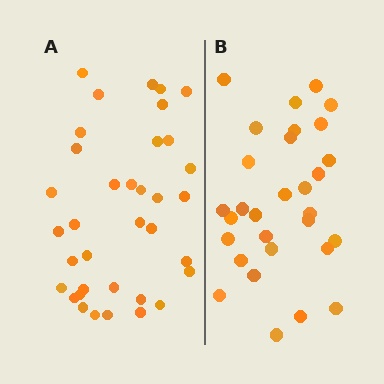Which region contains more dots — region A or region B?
Region A (the left region) has more dots.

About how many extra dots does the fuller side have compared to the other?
Region A has about 6 more dots than region B.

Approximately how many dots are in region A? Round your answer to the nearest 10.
About 40 dots. (The exact count is 36, which rounds to 40.)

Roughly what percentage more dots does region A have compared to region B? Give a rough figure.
About 20% more.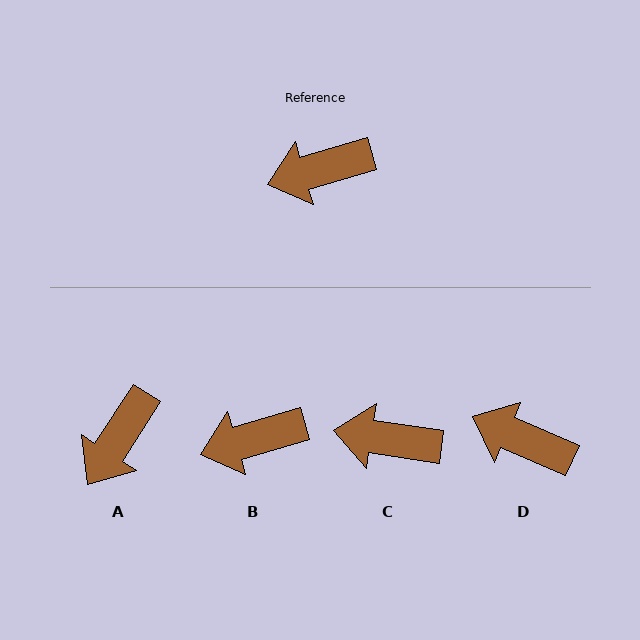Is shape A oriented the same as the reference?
No, it is off by about 41 degrees.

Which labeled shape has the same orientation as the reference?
B.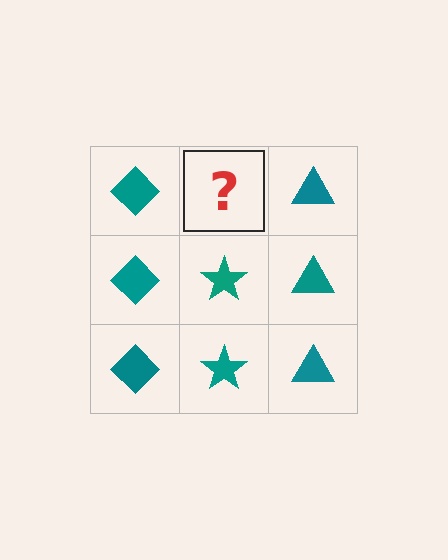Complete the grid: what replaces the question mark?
The question mark should be replaced with a teal star.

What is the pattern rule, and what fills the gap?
The rule is that each column has a consistent shape. The gap should be filled with a teal star.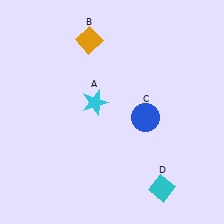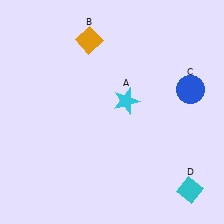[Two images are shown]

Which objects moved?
The objects that moved are: the cyan star (A), the blue circle (C), the cyan diamond (D).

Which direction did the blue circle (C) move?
The blue circle (C) moved right.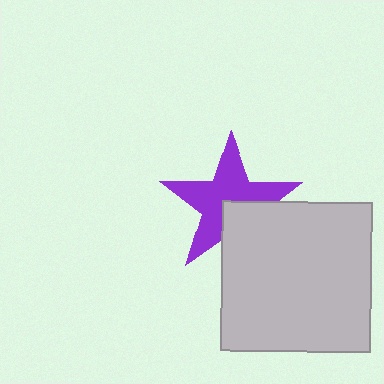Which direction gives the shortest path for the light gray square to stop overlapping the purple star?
Moving toward the lower-right gives the shortest separation.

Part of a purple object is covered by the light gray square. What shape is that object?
It is a star.